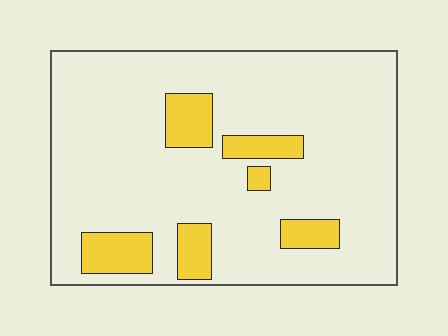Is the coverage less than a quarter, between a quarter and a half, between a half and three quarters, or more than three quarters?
Less than a quarter.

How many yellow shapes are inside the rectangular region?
6.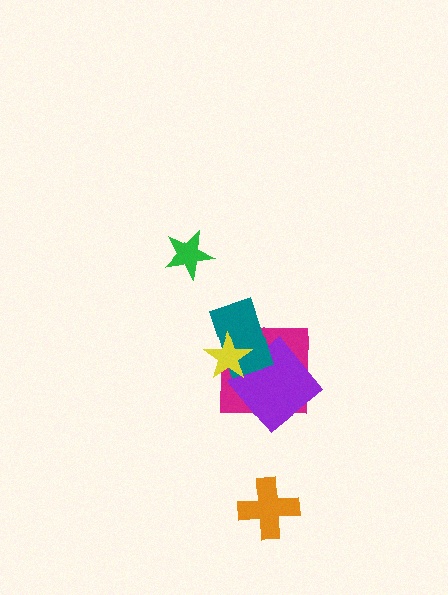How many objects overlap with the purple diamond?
2 objects overlap with the purple diamond.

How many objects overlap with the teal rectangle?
3 objects overlap with the teal rectangle.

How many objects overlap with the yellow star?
2 objects overlap with the yellow star.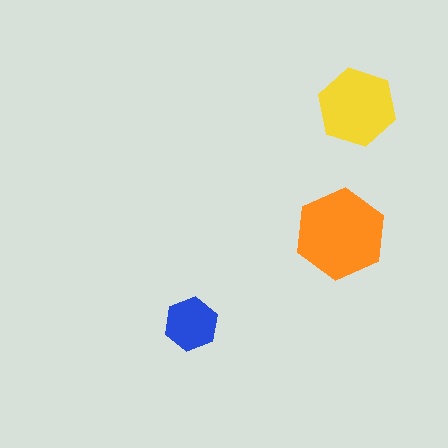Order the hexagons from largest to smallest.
the orange one, the yellow one, the blue one.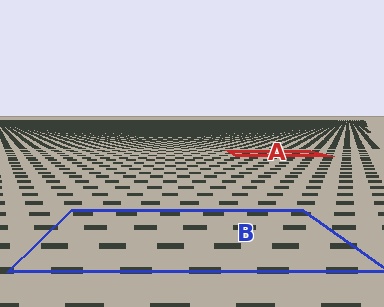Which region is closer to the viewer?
Region B is closer. The texture elements there are larger and more spread out.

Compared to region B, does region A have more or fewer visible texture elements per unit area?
Region A has more texture elements per unit area — they are packed more densely because it is farther away.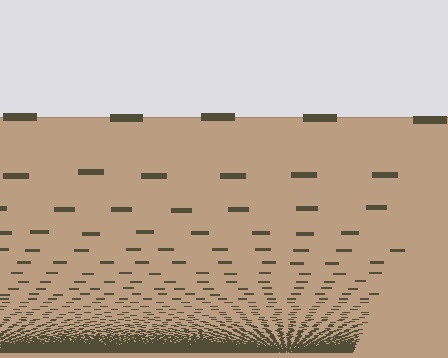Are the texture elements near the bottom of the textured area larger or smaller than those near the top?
Smaller. The gradient is inverted — elements near the bottom are smaller and denser.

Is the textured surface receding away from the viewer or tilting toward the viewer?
The surface appears to tilt toward the viewer. Texture elements get larger and sparser toward the top.